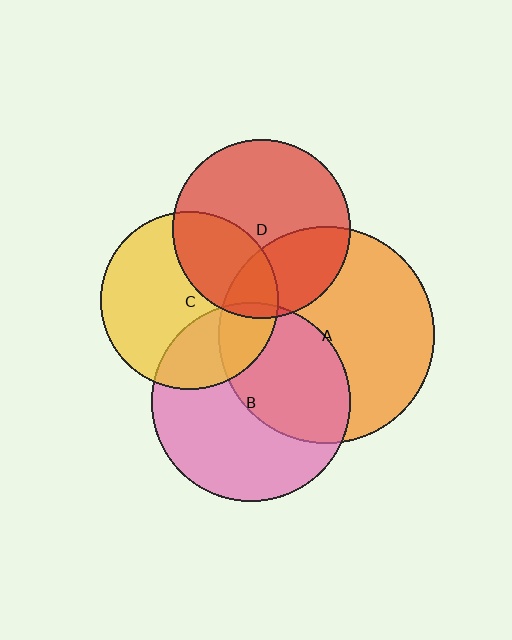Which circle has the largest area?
Circle A (orange).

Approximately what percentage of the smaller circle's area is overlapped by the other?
Approximately 30%.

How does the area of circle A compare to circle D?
Approximately 1.5 times.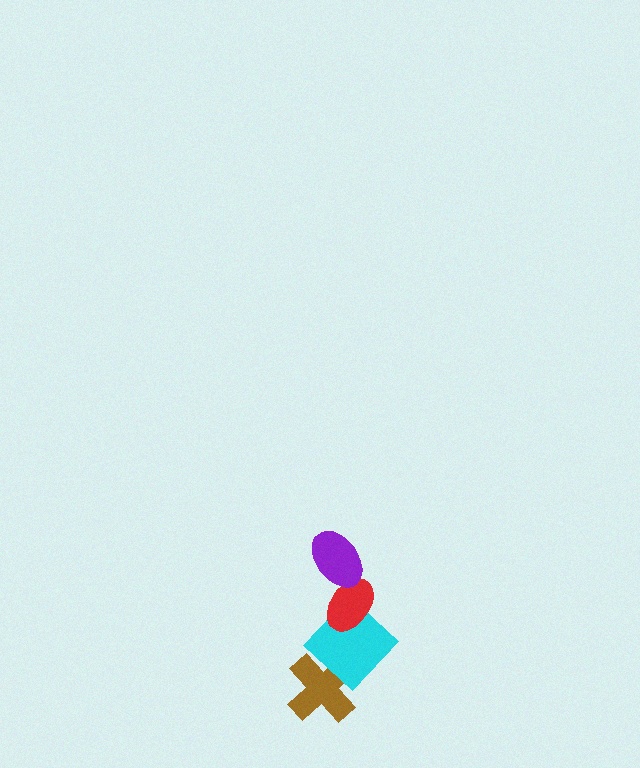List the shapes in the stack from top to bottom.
From top to bottom: the purple ellipse, the red ellipse, the cyan diamond, the brown cross.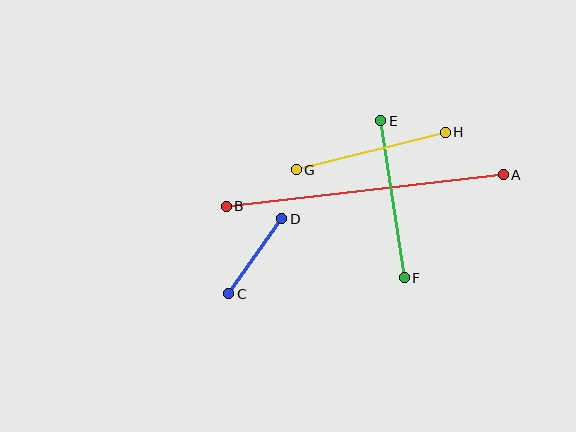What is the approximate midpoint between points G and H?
The midpoint is at approximately (371, 151) pixels.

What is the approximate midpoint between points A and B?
The midpoint is at approximately (365, 191) pixels.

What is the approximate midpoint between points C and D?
The midpoint is at approximately (255, 256) pixels.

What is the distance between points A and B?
The distance is approximately 279 pixels.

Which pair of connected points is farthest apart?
Points A and B are farthest apart.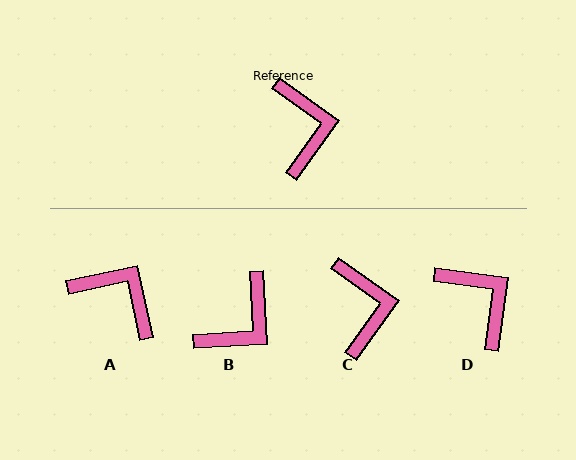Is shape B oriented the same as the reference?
No, it is off by about 52 degrees.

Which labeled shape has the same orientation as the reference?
C.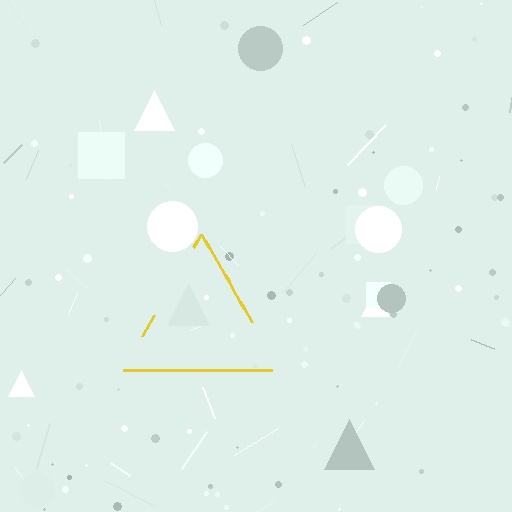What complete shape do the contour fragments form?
The contour fragments form a triangle.